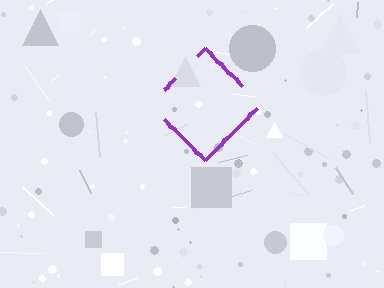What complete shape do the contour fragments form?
The contour fragments form a diamond.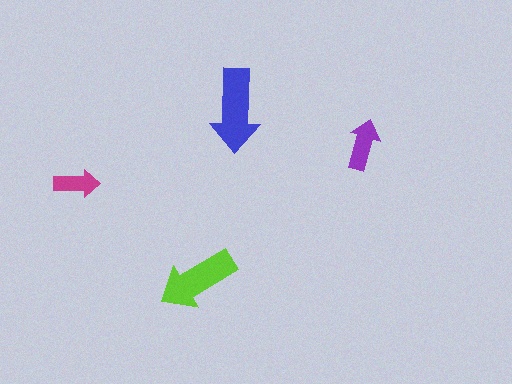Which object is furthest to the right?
The purple arrow is rightmost.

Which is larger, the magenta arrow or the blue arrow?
The blue one.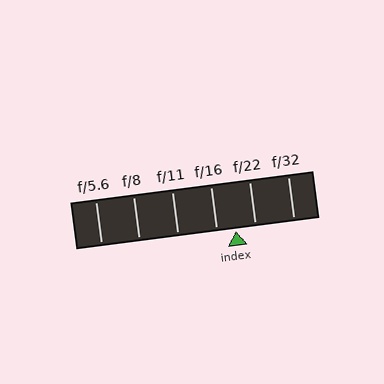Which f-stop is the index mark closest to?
The index mark is closest to f/16.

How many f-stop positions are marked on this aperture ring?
There are 6 f-stop positions marked.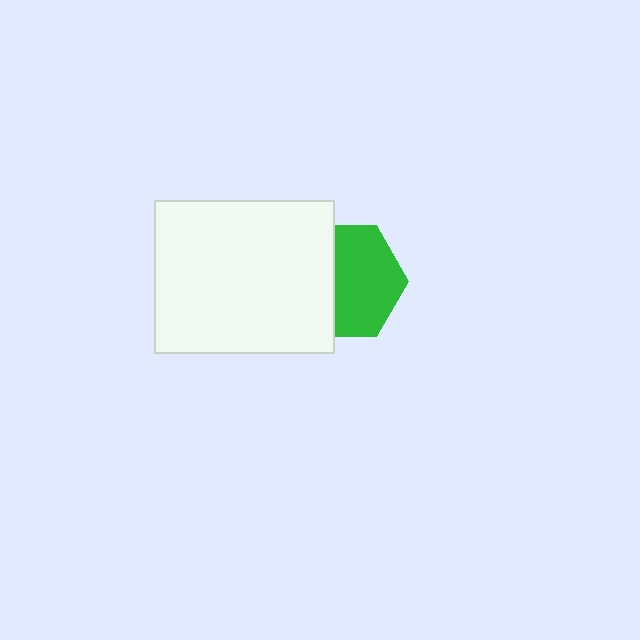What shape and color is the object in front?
The object in front is a white rectangle.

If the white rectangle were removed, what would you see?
You would see the complete green hexagon.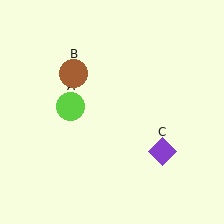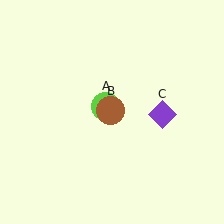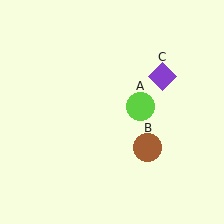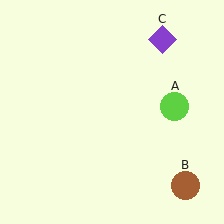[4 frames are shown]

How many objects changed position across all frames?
3 objects changed position: lime circle (object A), brown circle (object B), purple diamond (object C).